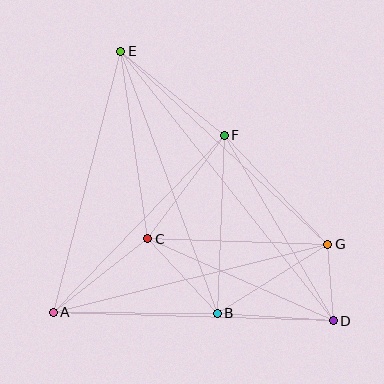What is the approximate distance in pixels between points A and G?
The distance between A and G is approximately 283 pixels.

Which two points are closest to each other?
Points D and G are closest to each other.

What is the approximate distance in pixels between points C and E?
The distance between C and E is approximately 190 pixels.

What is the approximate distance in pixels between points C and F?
The distance between C and F is approximately 129 pixels.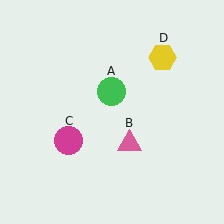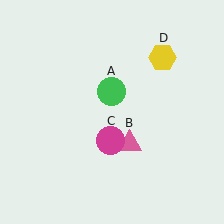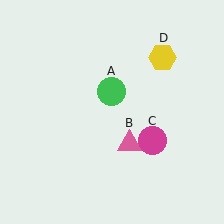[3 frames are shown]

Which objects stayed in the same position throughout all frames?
Green circle (object A) and pink triangle (object B) and yellow hexagon (object D) remained stationary.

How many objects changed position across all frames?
1 object changed position: magenta circle (object C).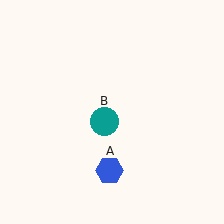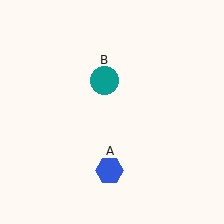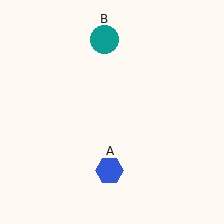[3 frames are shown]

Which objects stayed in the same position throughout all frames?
Blue hexagon (object A) remained stationary.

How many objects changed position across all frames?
1 object changed position: teal circle (object B).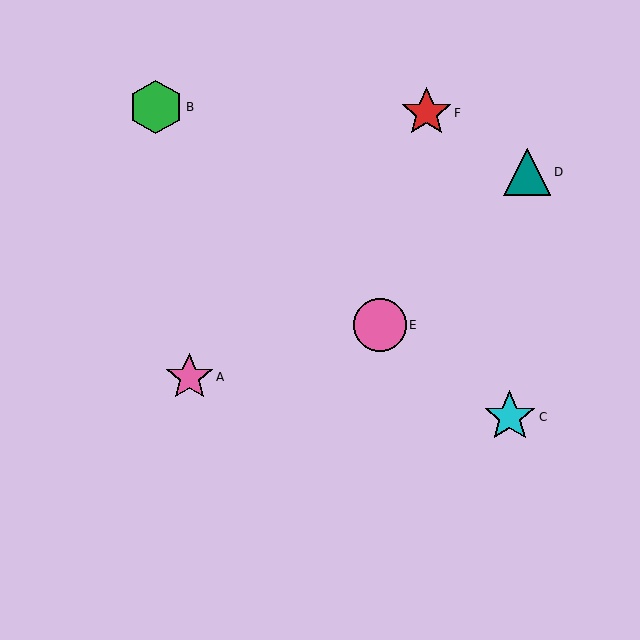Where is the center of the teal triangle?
The center of the teal triangle is at (527, 172).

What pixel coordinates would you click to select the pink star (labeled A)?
Click at (189, 377) to select the pink star A.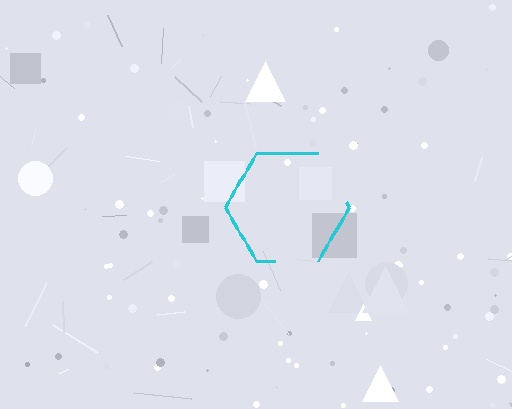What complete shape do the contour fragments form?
The contour fragments form a hexagon.